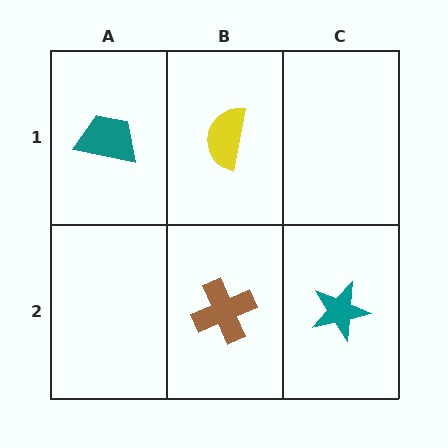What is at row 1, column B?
A yellow semicircle.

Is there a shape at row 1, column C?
No, that cell is empty.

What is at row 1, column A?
A teal trapezoid.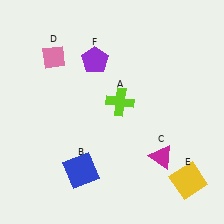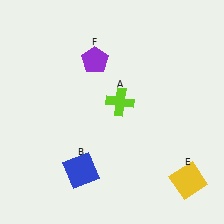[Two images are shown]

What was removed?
The pink diamond (D), the magenta triangle (C) were removed in Image 2.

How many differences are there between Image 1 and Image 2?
There are 2 differences between the two images.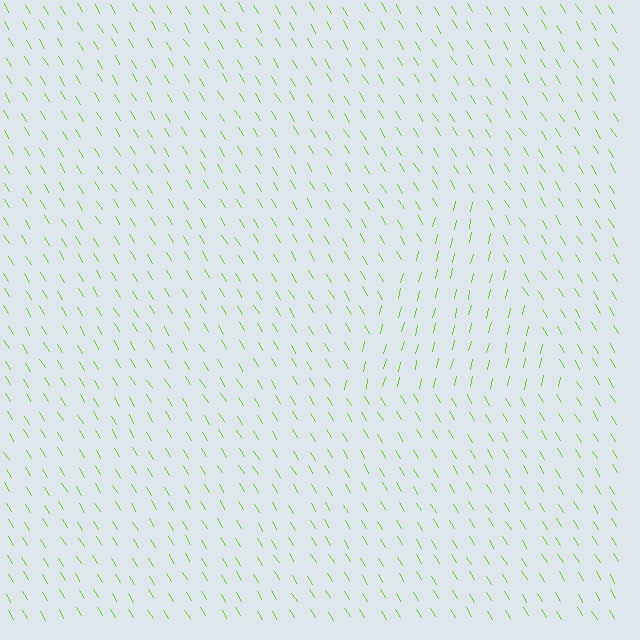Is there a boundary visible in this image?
Yes, there is a texture boundary formed by a change in line orientation.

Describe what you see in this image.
The image is filled with small lime line segments. A triangle region in the image has lines oriented differently from the surrounding lines, creating a visible texture boundary.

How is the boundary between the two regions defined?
The boundary is defined purely by a change in line orientation (approximately 45 degrees difference). All lines are the same color and thickness.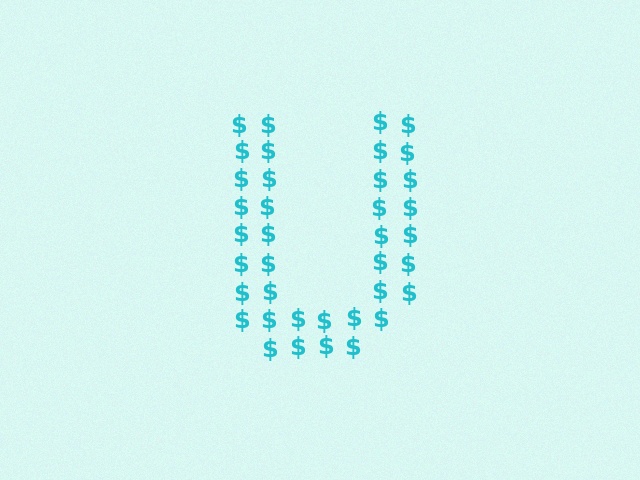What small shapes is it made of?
It is made of small dollar signs.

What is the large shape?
The large shape is the letter U.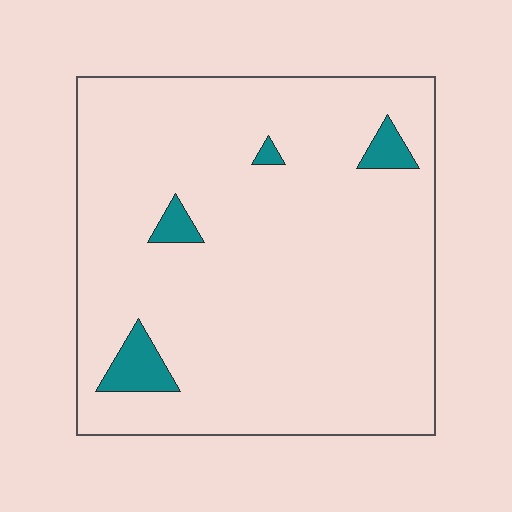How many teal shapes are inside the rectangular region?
4.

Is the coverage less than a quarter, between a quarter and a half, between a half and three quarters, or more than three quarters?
Less than a quarter.